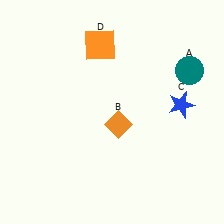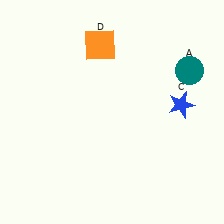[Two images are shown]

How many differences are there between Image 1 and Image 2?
There is 1 difference between the two images.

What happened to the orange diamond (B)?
The orange diamond (B) was removed in Image 2. It was in the bottom-right area of Image 1.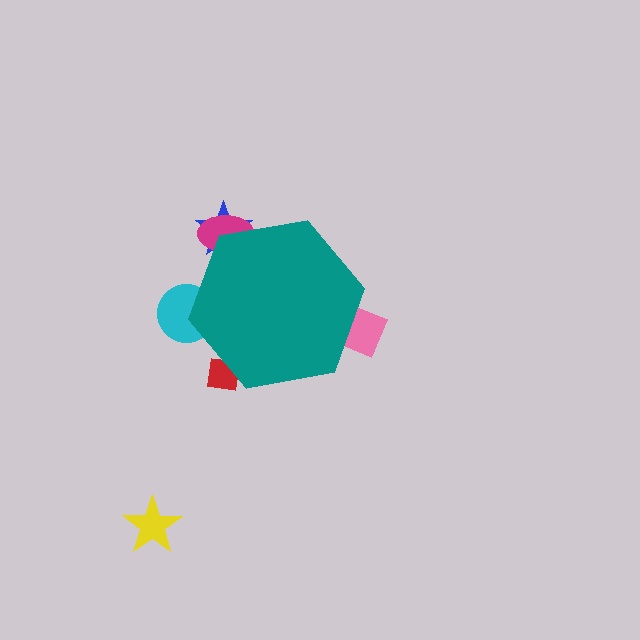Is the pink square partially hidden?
Yes, the pink square is partially hidden behind the teal hexagon.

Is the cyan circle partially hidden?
Yes, the cyan circle is partially hidden behind the teal hexagon.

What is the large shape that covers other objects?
A teal hexagon.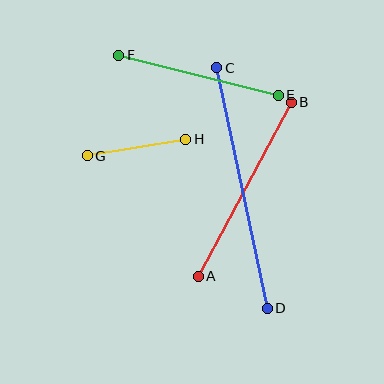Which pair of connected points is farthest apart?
Points C and D are farthest apart.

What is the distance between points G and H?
The distance is approximately 100 pixels.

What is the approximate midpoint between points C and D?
The midpoint is at approximately (242, 188) pixels.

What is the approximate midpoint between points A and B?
The midpoint is at approximately (245, 189) pixels.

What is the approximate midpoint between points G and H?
The midpoint is at approximately (137, 147) pixels.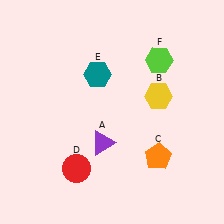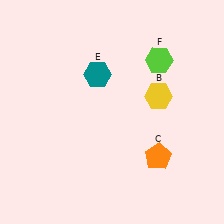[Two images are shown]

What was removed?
The purple triangle (A), the red circle (D) were removed in Image 2.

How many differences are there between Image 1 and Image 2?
There are 2 differences between the two images.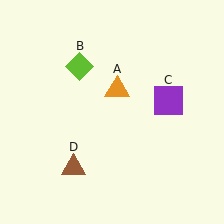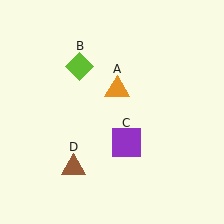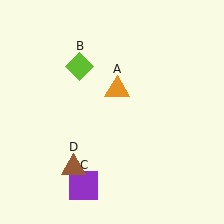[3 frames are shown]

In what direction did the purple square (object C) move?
The purple square (object C) moved down and to the left.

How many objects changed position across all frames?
1 object changed position: purple square (object C).